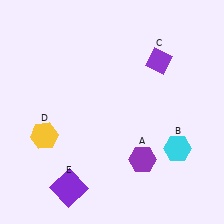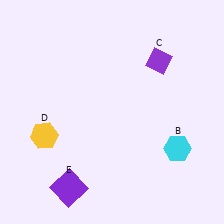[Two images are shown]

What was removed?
The purple hexagon (A) was removed in Image 2.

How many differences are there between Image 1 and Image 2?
There is 1 difference between the two images.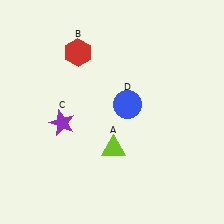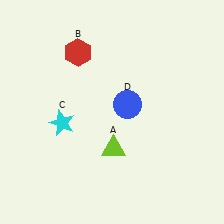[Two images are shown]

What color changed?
The star (C) changed from purple in Image 1 to cyan in Image 2.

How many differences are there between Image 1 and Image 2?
There is 1 difference between the two images.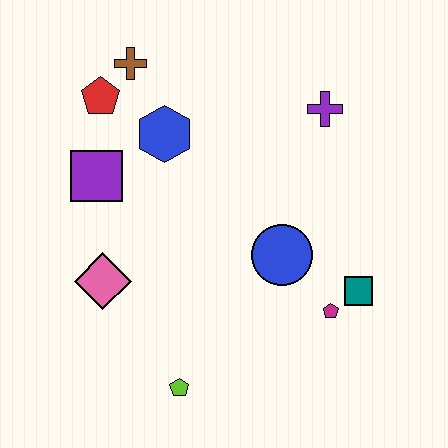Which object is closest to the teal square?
The magenta pentagon is closest to the teal square.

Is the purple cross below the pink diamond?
No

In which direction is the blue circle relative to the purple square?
The blue circle is to the right of the purple square.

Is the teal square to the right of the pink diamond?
Yes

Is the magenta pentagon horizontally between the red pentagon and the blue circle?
No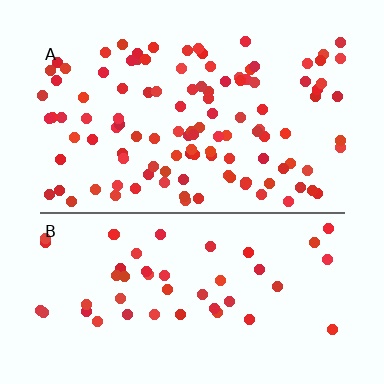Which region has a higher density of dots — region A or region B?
A (the top).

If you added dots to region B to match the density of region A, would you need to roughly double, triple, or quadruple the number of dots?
Approximately double.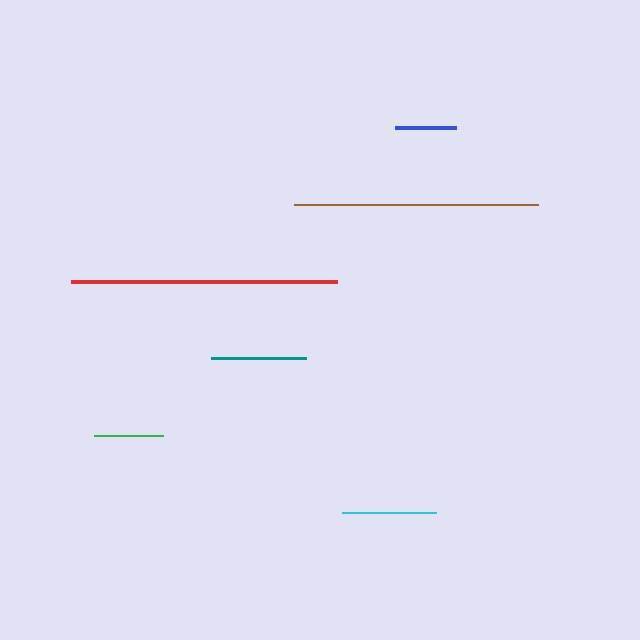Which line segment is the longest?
The red line is the longest at approximately 266 pixels.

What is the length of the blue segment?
The blue segment is approximately 60 pixels long.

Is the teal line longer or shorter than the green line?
The teal line is longer than the green line.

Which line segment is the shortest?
The blue line is the shortest at approximately 60 pixels.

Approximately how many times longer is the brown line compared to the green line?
The brown line is approximately 3.5 times the length of the green line.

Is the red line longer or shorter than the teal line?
The red line is longer than the teal line.